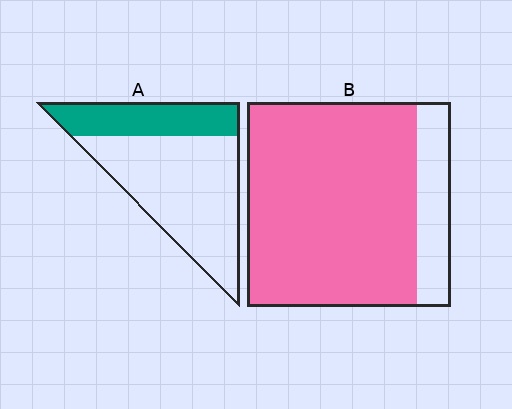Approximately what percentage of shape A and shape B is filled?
A is approximately 30% and B is approximately 85%.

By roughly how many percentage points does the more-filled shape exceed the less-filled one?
By roughly 55 percentage points (B over A).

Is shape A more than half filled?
No.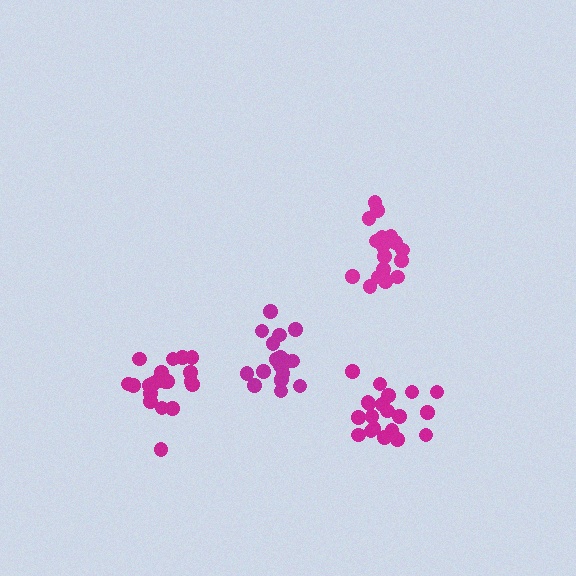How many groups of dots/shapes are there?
There are 4 groups.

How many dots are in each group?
Group 1: 20 dots, Group 2: 20 dots, Group 3: 18 dots, Group 4: 18 dots (76 total).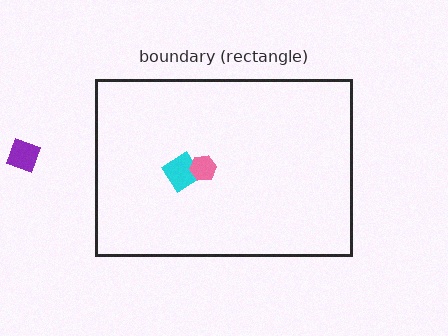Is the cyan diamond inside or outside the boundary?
Inside.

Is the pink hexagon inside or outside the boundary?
Inside.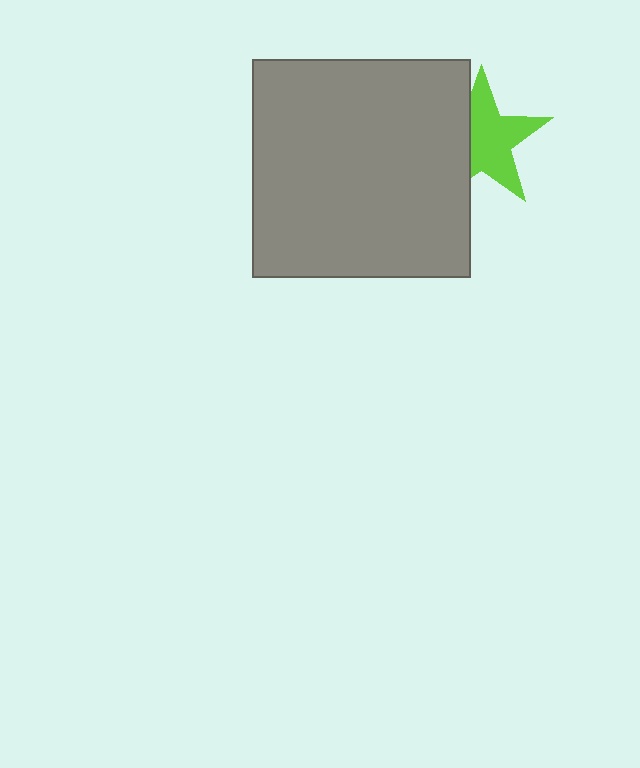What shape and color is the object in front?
The object in front is a gray square.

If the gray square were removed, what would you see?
You would see the complete lime star.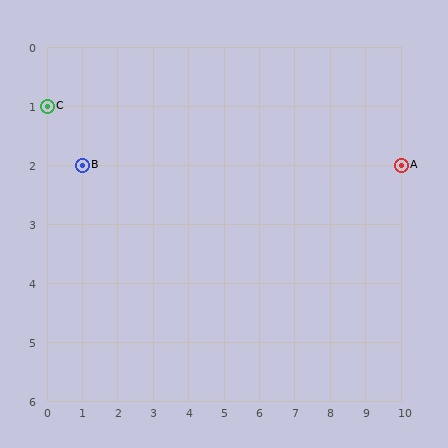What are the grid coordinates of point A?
Point A is at grid coordinates (10, 2).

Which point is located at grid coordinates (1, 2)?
Point B is at (1, 2).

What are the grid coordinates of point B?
Point B is at grid coordinates (1, 2).